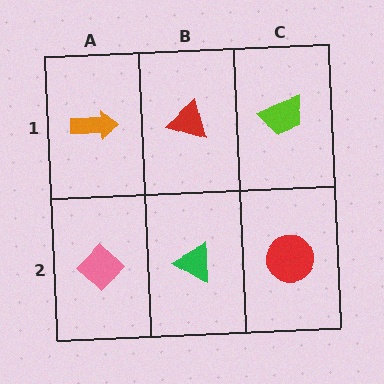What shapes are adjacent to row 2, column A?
An orange arrow (row 1, column A), a green triangle (row 2, column B).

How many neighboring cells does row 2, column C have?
2.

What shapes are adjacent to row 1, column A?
A pink diamond (row 2, column A), a red triangle (row 1, column B).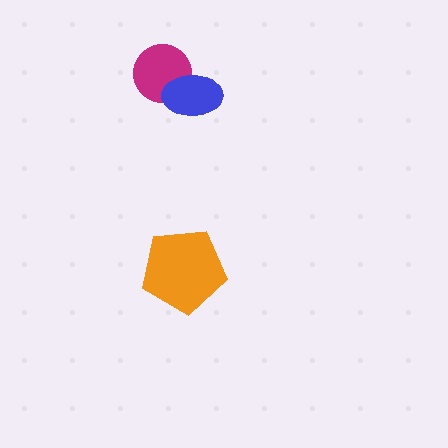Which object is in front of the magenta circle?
The blue ellipse is in front of the magenta circle.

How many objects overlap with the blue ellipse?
1 object overlaps with the blue ellipse.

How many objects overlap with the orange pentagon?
0 objects overlap with the orange pentagon.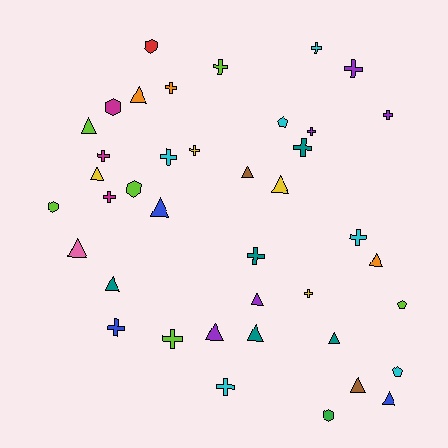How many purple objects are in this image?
There are 5 purple objects.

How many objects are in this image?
There are 40 objects.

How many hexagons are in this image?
There are 5 hexagons.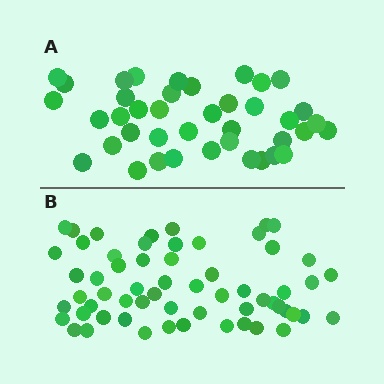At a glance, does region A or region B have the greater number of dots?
Region B (the bottom region) has more dots.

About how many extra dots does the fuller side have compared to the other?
Region B has approximately 20 more dots than region A.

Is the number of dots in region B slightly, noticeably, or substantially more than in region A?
Region B has substantially more. The ratio is roughly 1.5 to 1.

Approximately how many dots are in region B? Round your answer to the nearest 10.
About 60 dots.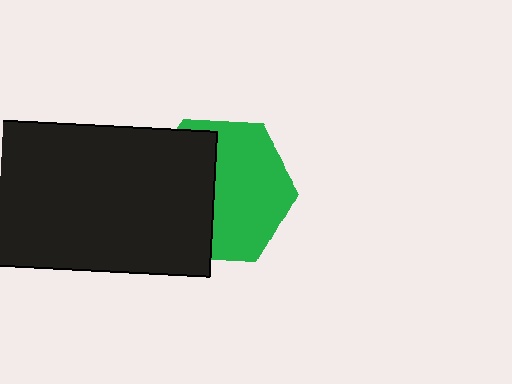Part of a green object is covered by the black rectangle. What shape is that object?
It is a hexagon.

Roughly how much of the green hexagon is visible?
About half of it is visible (roughly 55%).